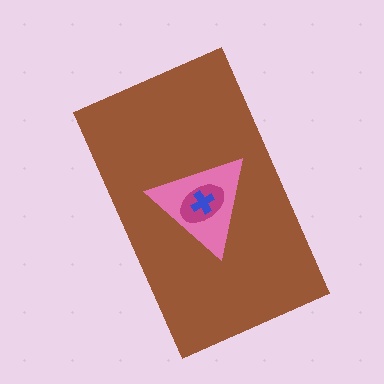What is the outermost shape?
The brown rectangle.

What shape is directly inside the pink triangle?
The magenta ellipse.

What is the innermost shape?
The blue cross.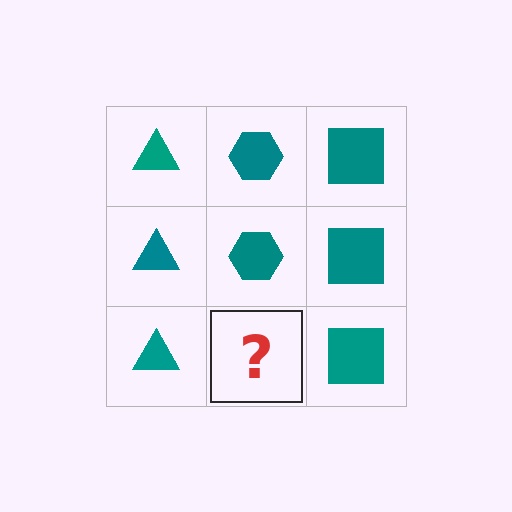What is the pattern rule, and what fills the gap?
The rule is that each column has a consistent shape. The gap should be filled with a teal hexagon.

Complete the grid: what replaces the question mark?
The question mark should be replaced with a teal hexagon.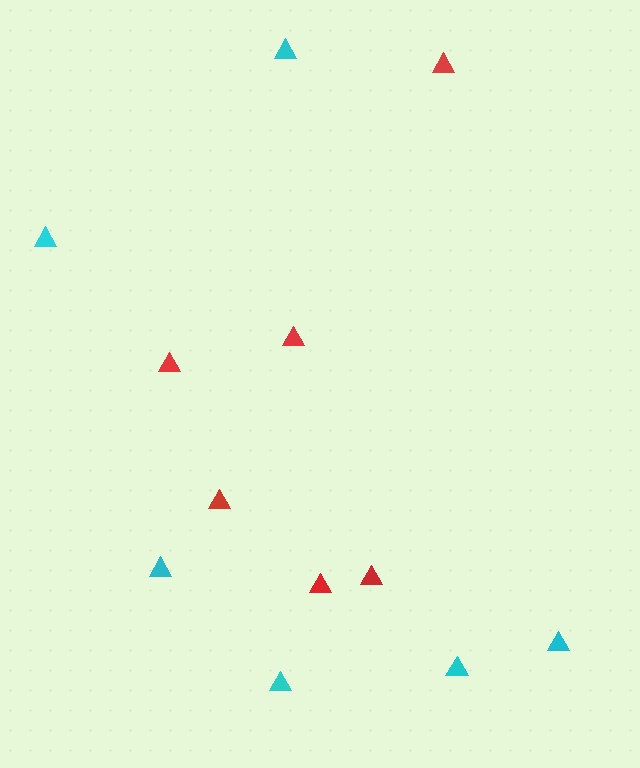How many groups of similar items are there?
There are 2 groups: one group of red triangles (6) and one group of cyan triangles (6).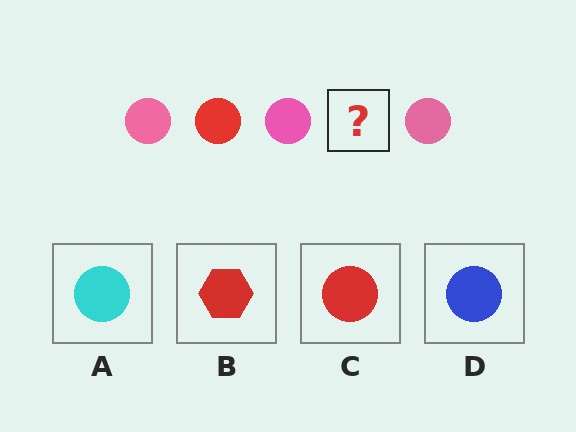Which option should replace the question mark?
Option C.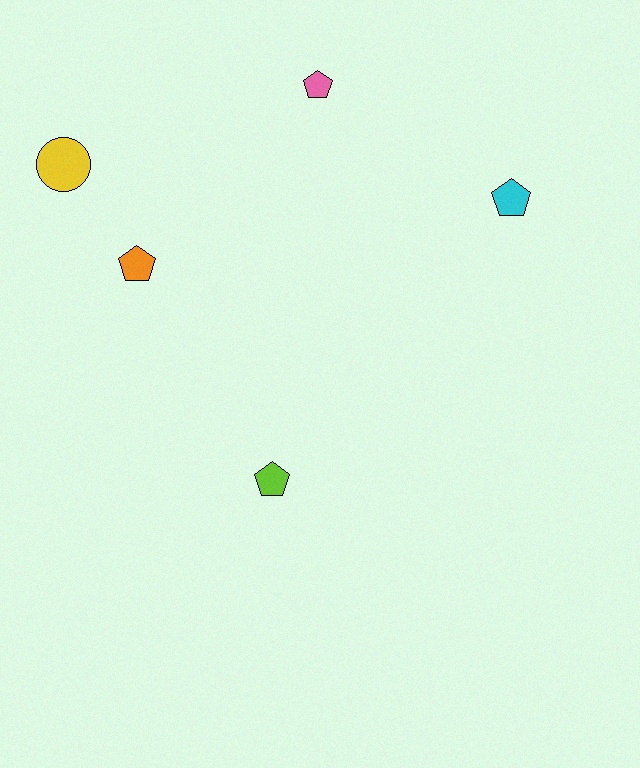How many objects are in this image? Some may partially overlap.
There are 5 objects.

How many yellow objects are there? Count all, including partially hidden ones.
There is 1 yellow object.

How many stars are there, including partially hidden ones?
There are no stars.